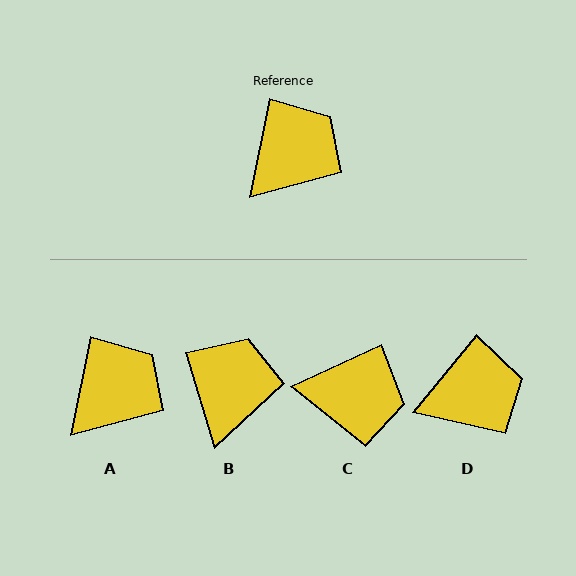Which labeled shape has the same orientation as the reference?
A.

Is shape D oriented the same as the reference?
No, it is off by about 28 degrees.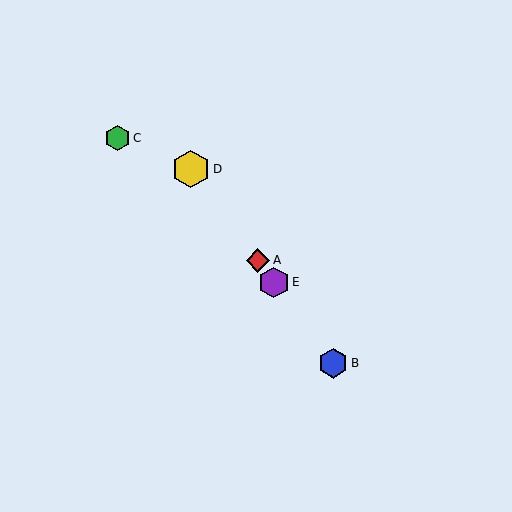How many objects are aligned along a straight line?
4 objects (A, B, D, E) are aligned along a straight line.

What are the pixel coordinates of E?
Object E is at (274, 282).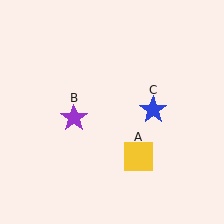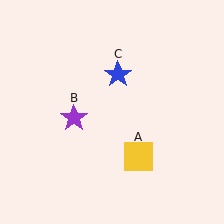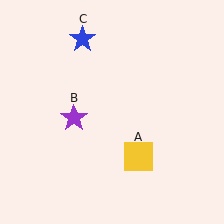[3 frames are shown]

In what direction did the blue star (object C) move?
The blue star (object C) moved up and to the left.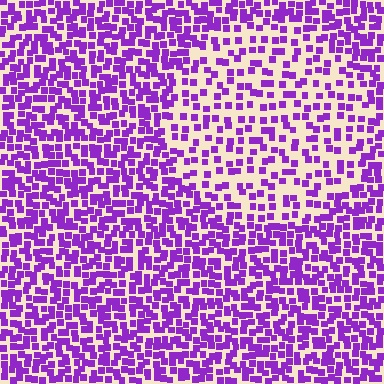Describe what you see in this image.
The image contains small purple elements arranged at two different densities. A circle-shaped region is visible where the elements are less densely packed than the surrounding area.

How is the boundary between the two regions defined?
The boundary is defined by a change in element density (approximately 2.0x ratio). All elements are the same color, size, and shape.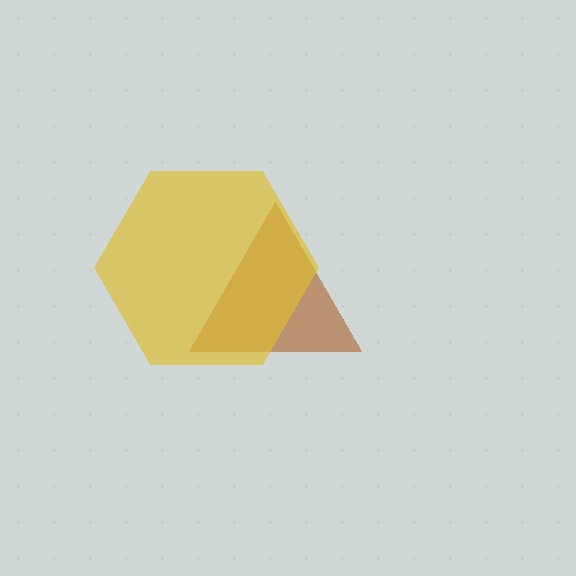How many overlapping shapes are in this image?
There are 2 overlapping shapes in the image.